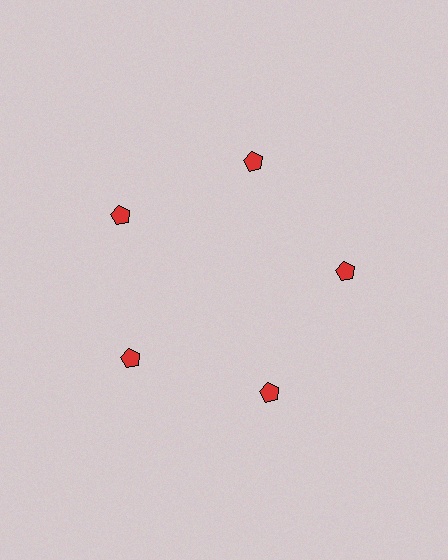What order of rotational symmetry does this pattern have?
This pattern has 5-fold rotational symmetry.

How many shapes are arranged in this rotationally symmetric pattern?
There are 5 shapes, arranged in 5 groups of 1.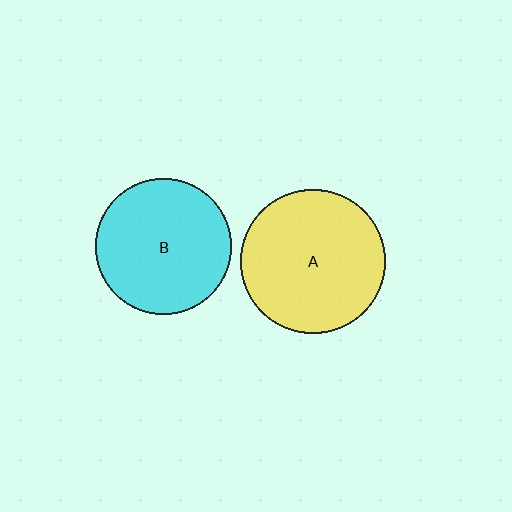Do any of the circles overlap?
No, none of the circles overlap.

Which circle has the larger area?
Circle A (yellow).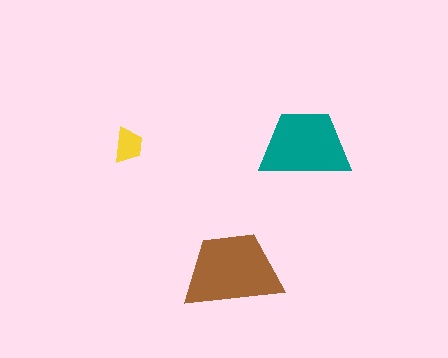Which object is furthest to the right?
The teal trapezoid is rightmost.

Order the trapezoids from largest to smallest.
the brown one, the teal one, the yellow one.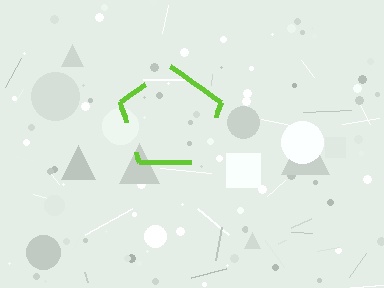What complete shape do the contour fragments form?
The contour fragments form a pentagon.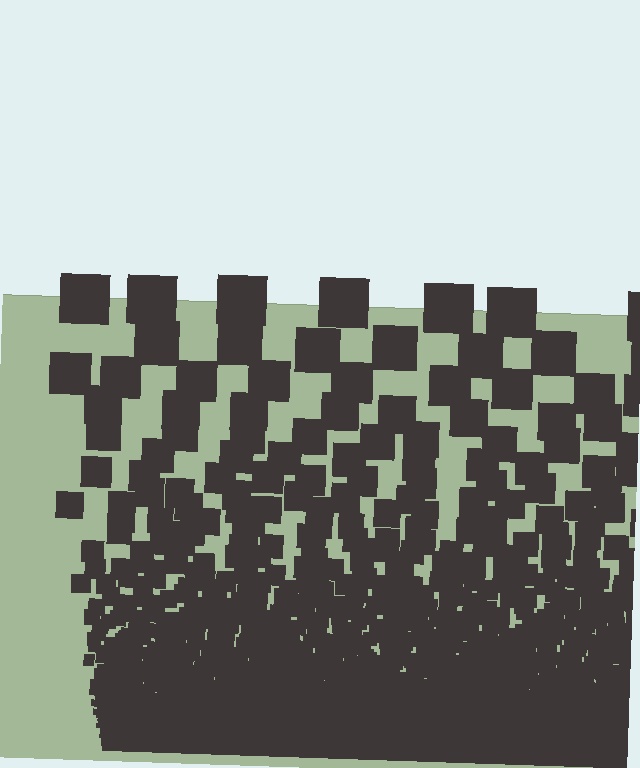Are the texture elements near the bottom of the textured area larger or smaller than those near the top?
Smaller. The gradient is inverted — elements near the bottom are smaller and denser.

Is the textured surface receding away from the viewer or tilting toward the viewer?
The surface appears to tilt toward the viewer. Texture elements get larger and sparser toward the top.